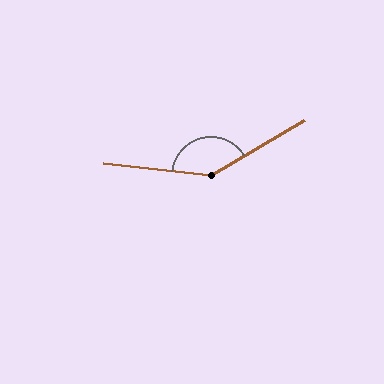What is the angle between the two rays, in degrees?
Approximately 143 degrees.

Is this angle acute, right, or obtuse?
It is obtuse.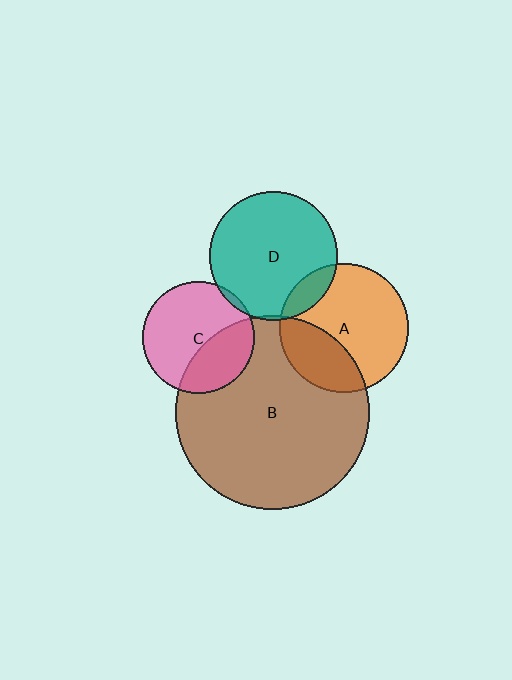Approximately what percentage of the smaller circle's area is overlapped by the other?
Approximately 5%.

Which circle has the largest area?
Circle B (brown).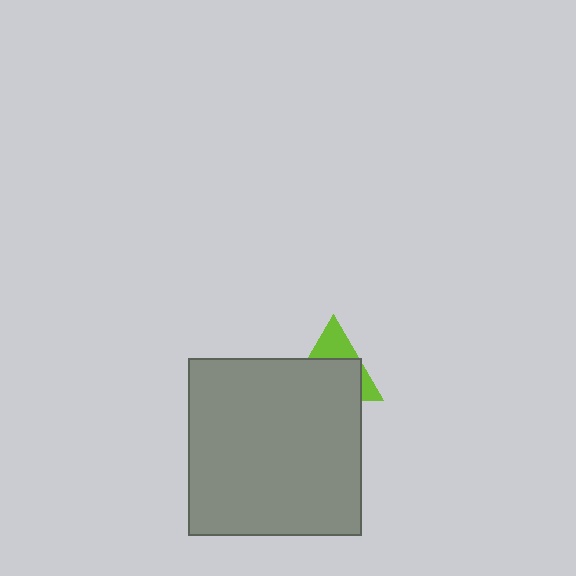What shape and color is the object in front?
The object in front is a gray rectangle.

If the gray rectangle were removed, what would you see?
You would see the complete lime triangle.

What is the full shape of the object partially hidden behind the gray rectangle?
The partially hidden object is a lime triangle.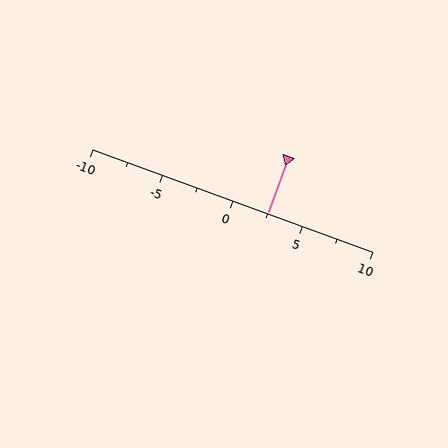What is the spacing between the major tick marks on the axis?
The major ticks are spaced 5 apart.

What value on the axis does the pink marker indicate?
The marker indicates approximately 2.5.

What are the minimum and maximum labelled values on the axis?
The axis runs from -10 to 10.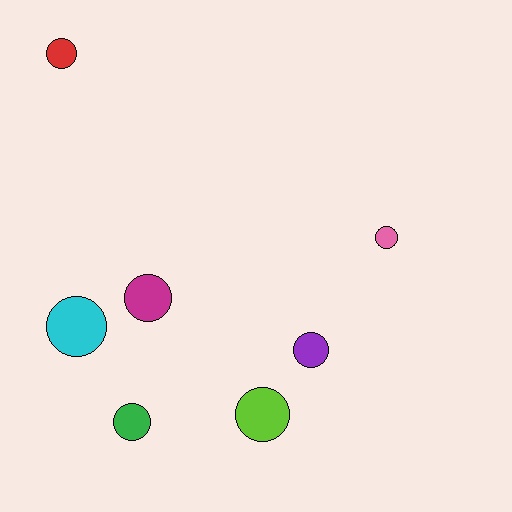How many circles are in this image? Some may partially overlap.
There are 7 circles.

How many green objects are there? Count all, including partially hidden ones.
There is 1 green object.